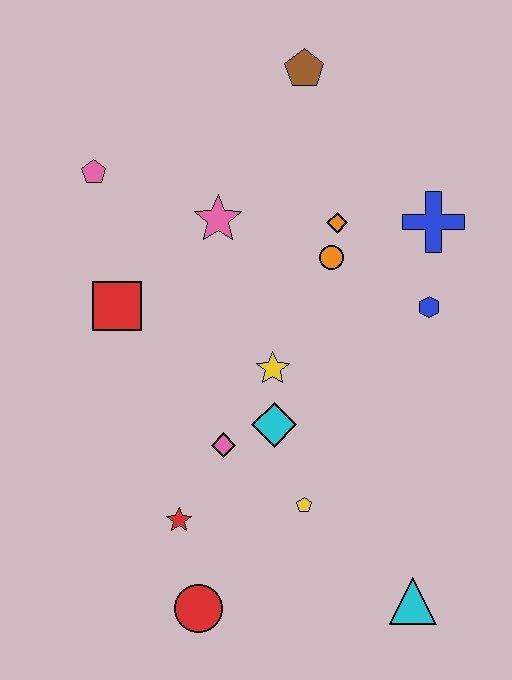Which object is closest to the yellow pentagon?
The cyan diamond is closest to the yellow pentagon.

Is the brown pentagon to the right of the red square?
Yes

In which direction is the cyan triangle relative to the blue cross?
The cyan triangle is below the blue cross.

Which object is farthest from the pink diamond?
The brown pentagon is farthest from the pink diamond.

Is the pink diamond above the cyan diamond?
No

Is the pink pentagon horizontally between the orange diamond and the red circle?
No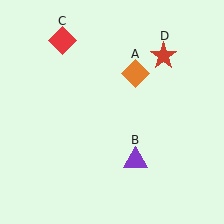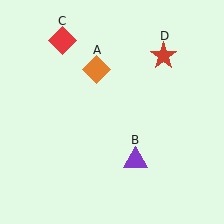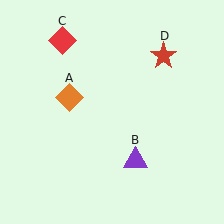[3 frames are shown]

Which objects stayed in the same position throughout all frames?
Purple triangle (object B) and red diamond (object C) and red star (object D) remained stationary.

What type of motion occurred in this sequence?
The orange diamond (object A) rotated counterclockwise around the center of the scene.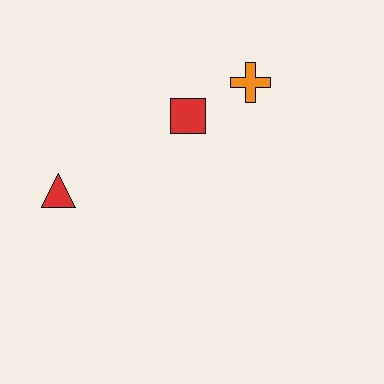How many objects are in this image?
There are 3 objects.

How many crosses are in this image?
There is 1 cross.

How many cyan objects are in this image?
There are no cyan objects.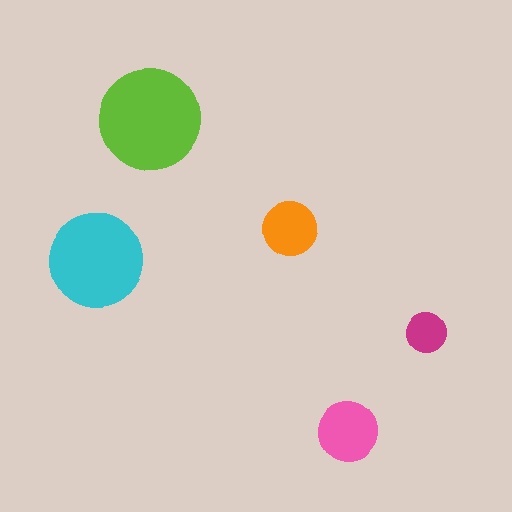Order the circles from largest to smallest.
the lime one, the cyan one, the pink one, the orange one, the magenta one.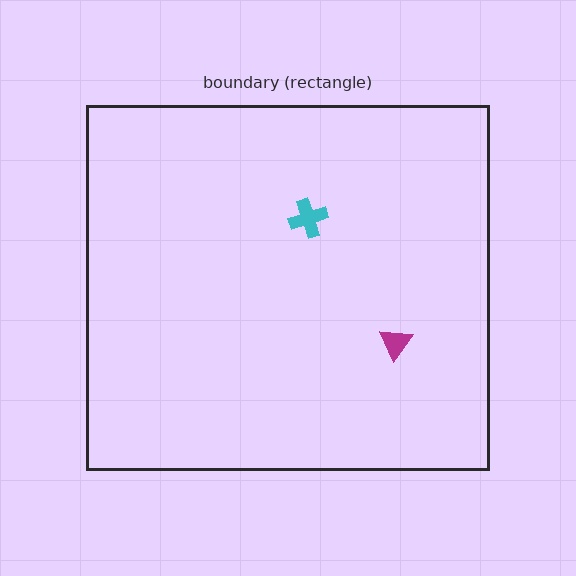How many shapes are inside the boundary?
2 inside, 0 outside.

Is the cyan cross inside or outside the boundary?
Inside.